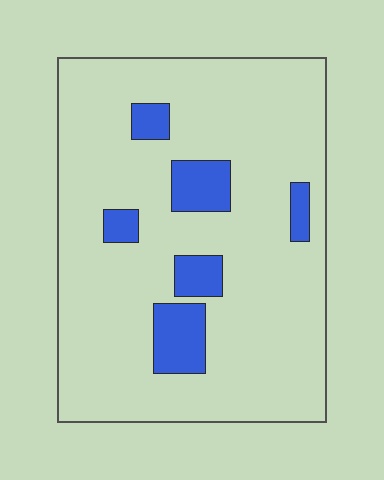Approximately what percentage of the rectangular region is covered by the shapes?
Approximately 15%.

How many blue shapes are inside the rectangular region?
6.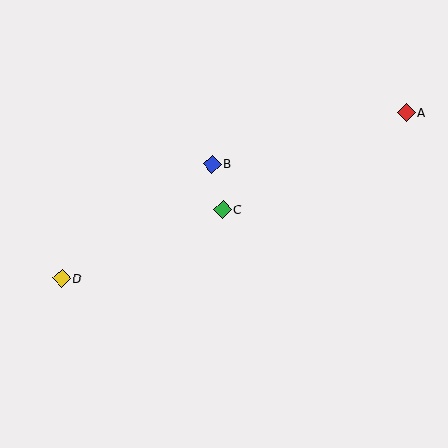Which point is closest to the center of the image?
Point C at (223, 210) is closest to the center.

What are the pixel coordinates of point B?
Point B is at (212, 164).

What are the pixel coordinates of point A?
Point A is at (406, 113).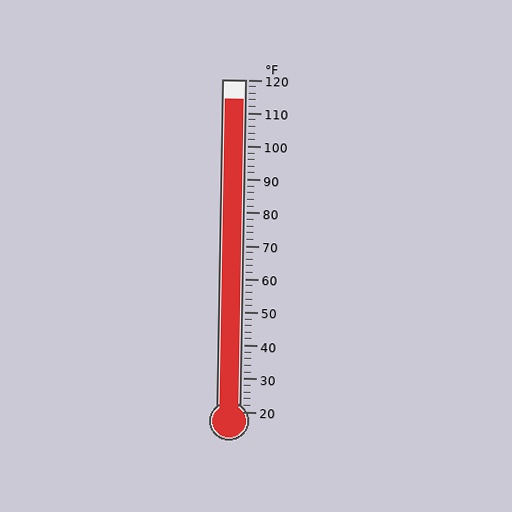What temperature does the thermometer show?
The thermometer shows approximately 114°F.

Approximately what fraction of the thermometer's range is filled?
The thermometer is filled to approximately 95% of its range.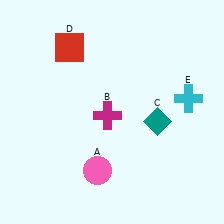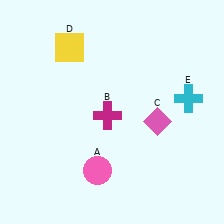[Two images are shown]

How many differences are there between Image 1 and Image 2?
There are 2 differences between the two images.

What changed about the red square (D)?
In Image 1, D is red. In Image 2, it changed to yellow.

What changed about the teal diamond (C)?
In Image 1, C is teal. In Image 2, it changed to pink.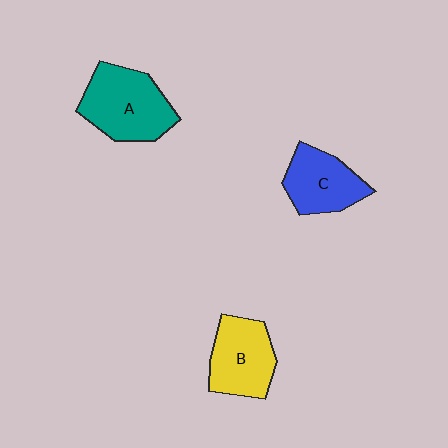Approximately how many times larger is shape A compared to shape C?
Approximately 1.3 times.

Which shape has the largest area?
Shape A (teal).